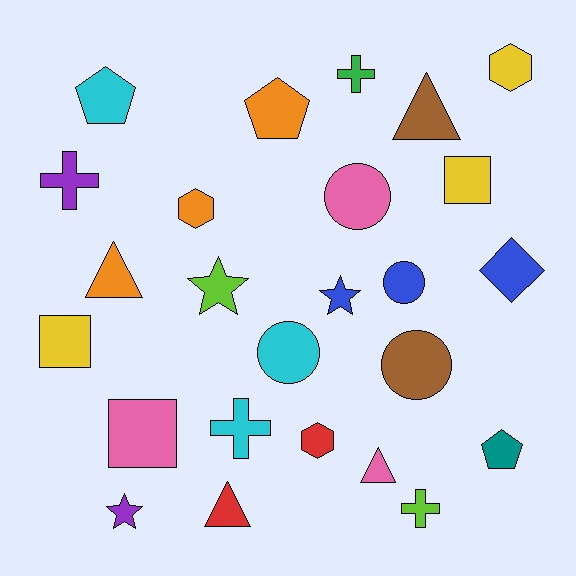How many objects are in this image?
There are 25 objects.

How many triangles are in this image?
There are 4 triangles.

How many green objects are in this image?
There is 1 green object.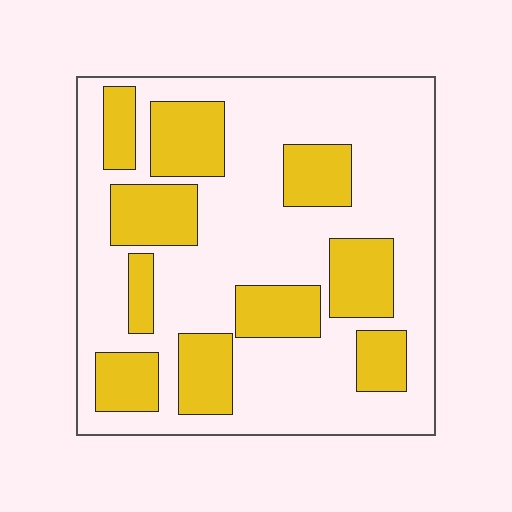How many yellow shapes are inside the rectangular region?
10.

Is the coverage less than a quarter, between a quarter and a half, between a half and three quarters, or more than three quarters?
Between a quarter and a half.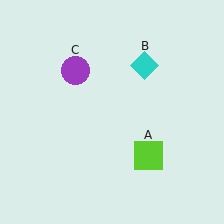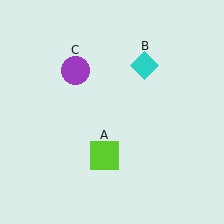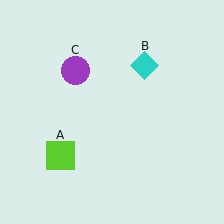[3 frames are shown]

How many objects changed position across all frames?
1 object changed position: lime square (object A).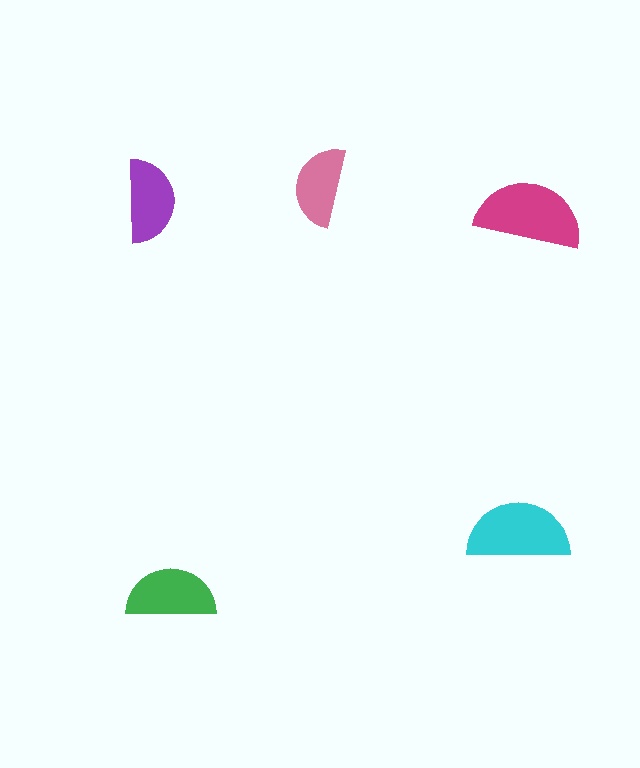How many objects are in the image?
There are 5 objects in the image.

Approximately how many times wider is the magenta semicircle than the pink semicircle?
About 1.5 times wider.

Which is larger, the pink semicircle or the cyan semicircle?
The cyan one.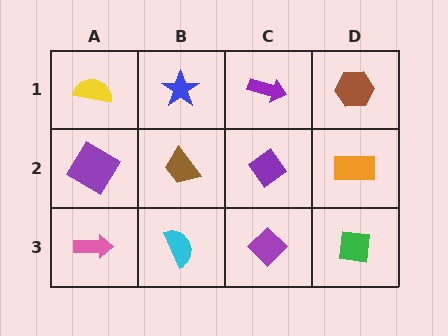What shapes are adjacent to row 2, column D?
A brown hexagon (row 1, column D), a green square (row 3, column D), a purple diamond (row 2, column C).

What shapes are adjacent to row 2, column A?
A yellow semicircle (row 1, column A), a pink arrow (row 3, column A), a brown trapezoid (row 2, column B).